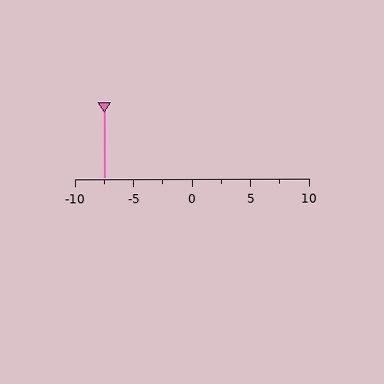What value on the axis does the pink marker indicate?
The marker indicates approximately -7.5.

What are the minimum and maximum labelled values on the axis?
The axis runs from -10 to 10.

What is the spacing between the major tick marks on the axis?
The major ticks are spaced 5 apart.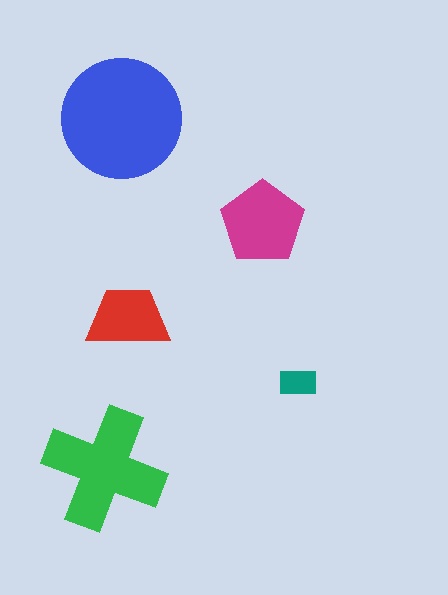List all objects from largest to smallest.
The blue circle, the green cross, the magenta pentagon, the red trapezoid, the teal rectangle.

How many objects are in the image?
There are 5 objects in the image.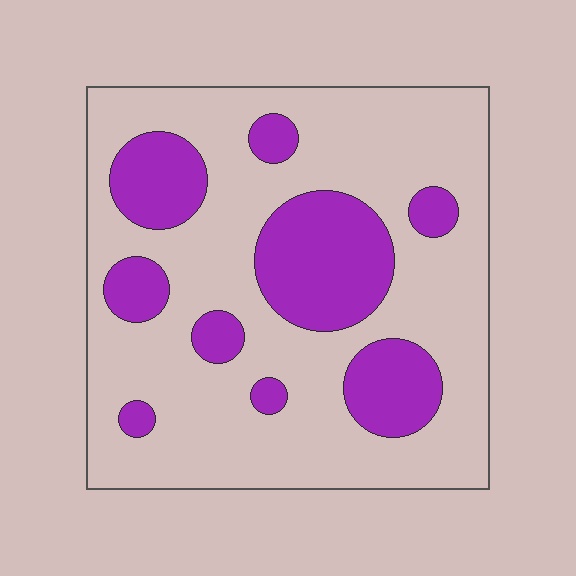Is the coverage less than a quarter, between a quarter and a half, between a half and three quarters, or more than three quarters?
Between a quarter and a half.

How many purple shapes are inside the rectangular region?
9.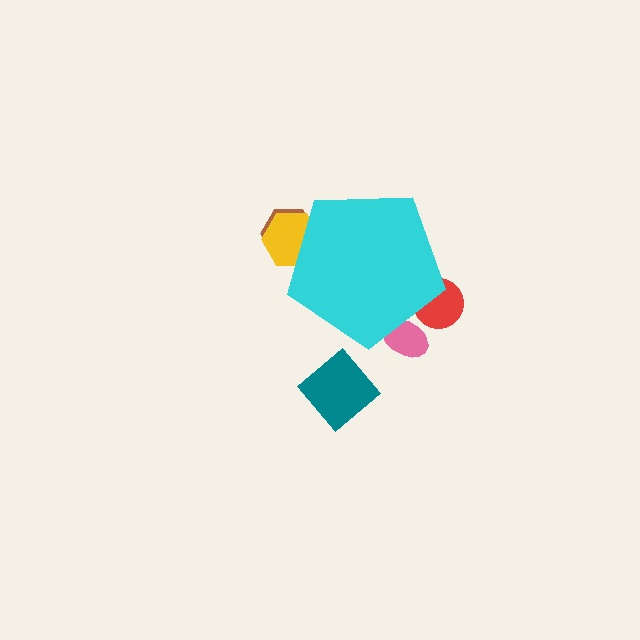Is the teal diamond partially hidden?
No, the teal diamond is fully visible.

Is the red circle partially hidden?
Yes, the red circle is partially hidden behind the cyan pentagon.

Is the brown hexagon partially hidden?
Yes, the brown hexagon is partially hidden behind the cyan pentagon.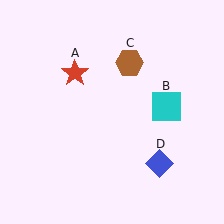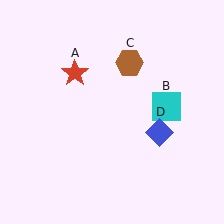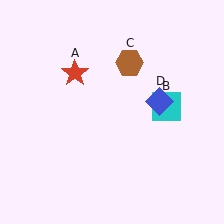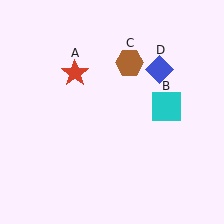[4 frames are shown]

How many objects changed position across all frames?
1 object changed position: blue diamond (object D).